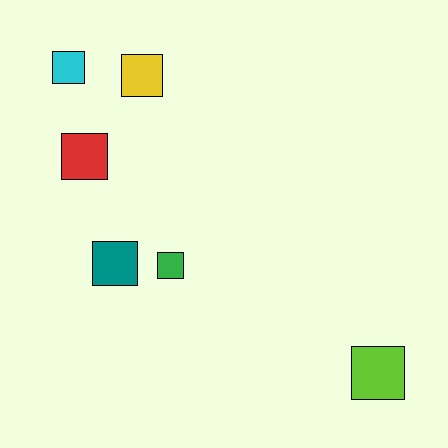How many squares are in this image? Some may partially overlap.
There are 6 squares.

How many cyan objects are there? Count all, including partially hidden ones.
There is 1 cyan object.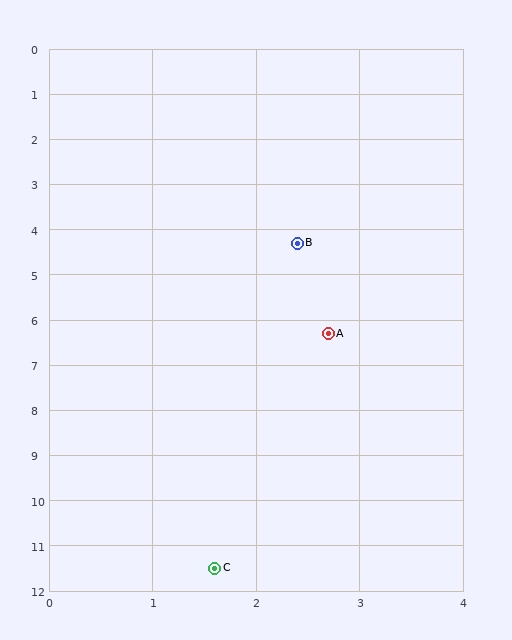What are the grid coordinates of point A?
Point A is at approximately (2.7, 6.3).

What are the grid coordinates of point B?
Point B is at approximately (2.4, 4.3).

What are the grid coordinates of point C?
Point C is at approximately (1.6, 11.5).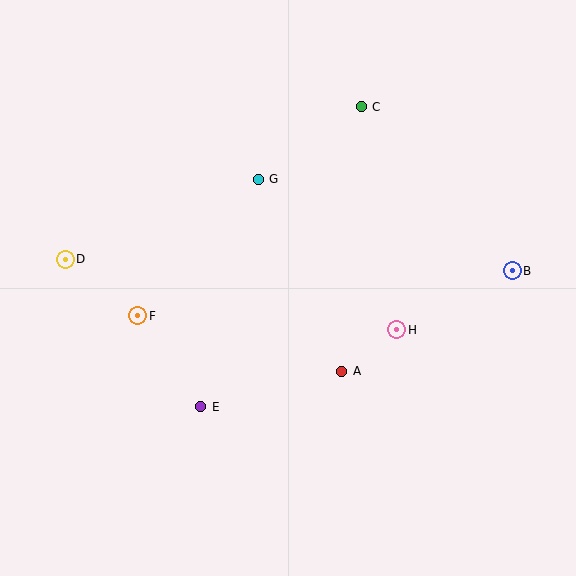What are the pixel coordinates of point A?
Point A is at (342, 371).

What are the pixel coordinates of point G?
Point G is at (258, 179).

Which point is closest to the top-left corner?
Point D is closest to the top-left corner.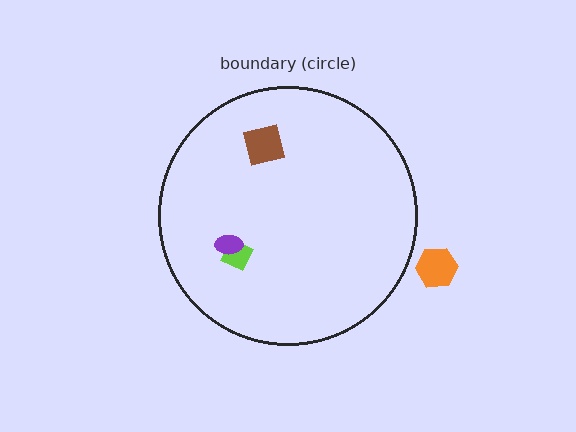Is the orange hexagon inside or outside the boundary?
Outside.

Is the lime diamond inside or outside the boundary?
Inside.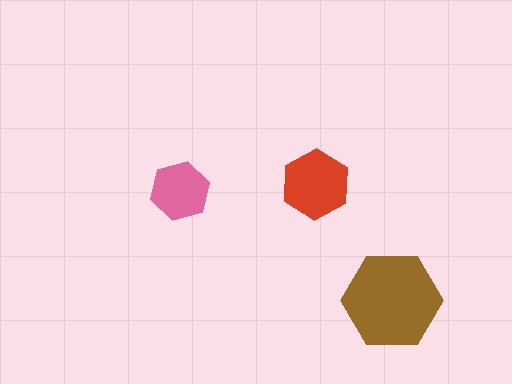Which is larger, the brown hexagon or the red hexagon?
The brown one.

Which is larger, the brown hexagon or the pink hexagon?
The brown one.